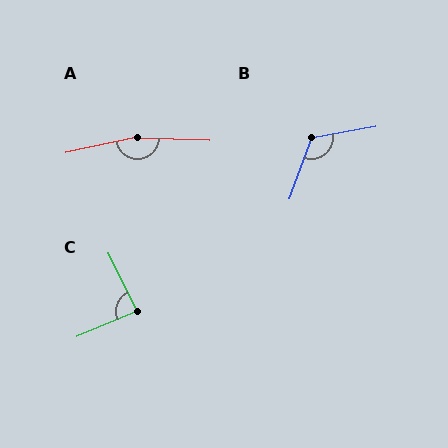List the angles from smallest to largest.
C (87°), B (120°), A (166°).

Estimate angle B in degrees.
Approximately 120 degrees.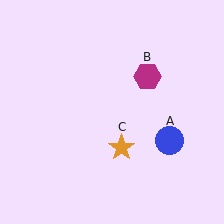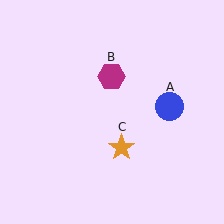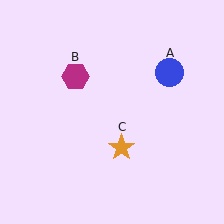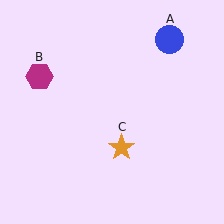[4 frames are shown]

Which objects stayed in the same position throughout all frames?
Orange star (object C) remained stationary.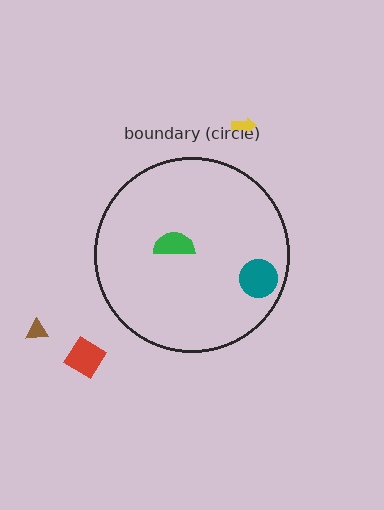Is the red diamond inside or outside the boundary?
Outside.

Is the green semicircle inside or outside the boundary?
Inside.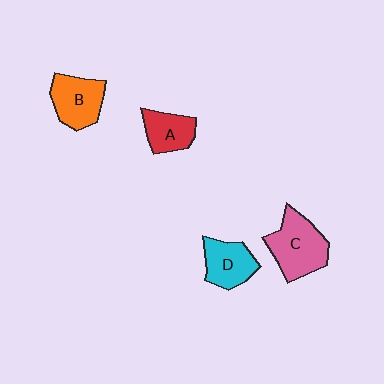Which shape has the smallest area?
Shape A (red).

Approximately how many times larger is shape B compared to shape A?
Approximately 1.3 times.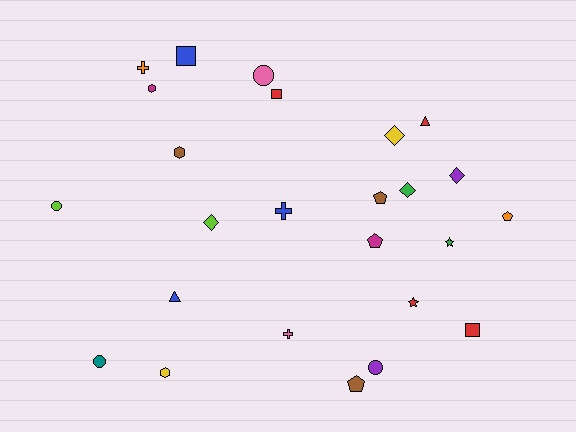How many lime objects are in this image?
There are 2 lime objects.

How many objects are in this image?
There are 25 objects.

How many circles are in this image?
There are 4 circles.